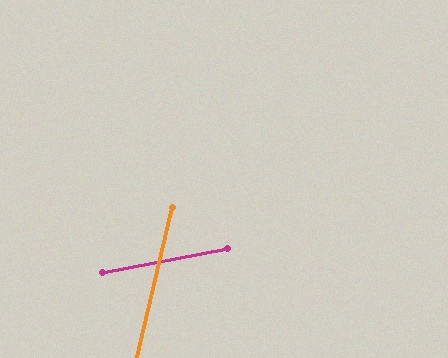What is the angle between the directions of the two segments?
Approximately 66 degrees.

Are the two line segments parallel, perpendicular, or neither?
Neither parallel nor perpendicular — they differ by about 66°.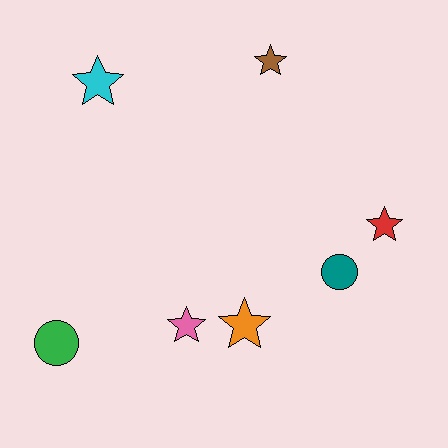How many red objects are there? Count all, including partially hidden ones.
There is 1 red object.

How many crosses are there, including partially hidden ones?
There are no crosses.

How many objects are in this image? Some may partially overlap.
There are 7 objects.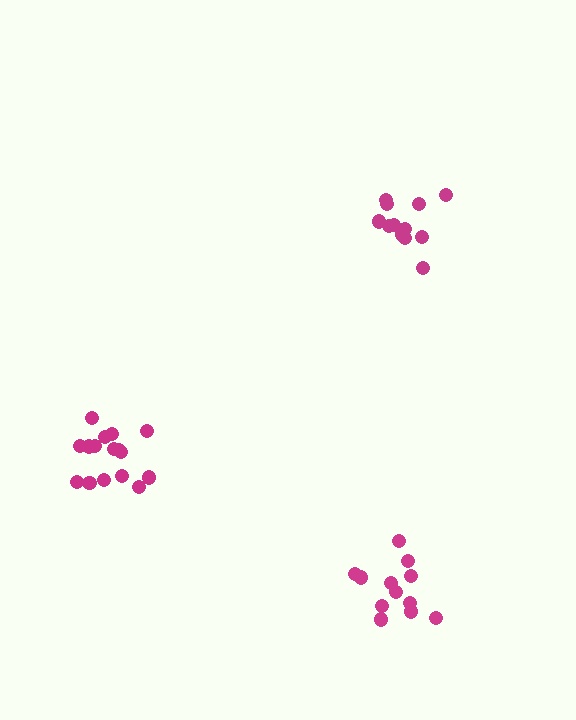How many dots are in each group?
Group 1: 16 dots, Group 2: 12 dots, Group 3: 12 dots (40 total).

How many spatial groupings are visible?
There are 3 spatial groupings.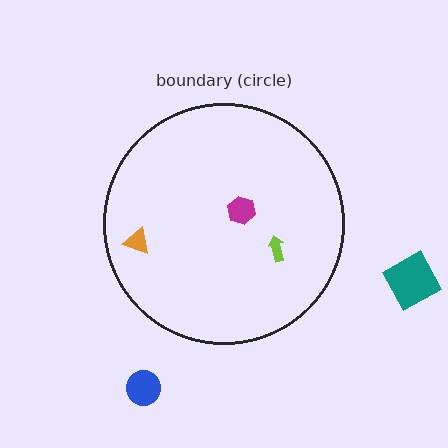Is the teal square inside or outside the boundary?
Outside.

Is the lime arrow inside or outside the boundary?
Inside.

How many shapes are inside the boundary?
3 inside, 2 outside.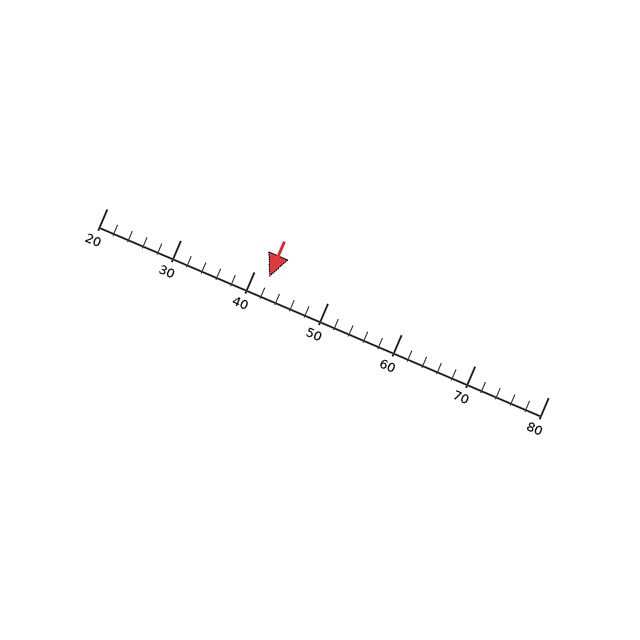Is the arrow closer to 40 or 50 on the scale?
The arrow is closer to 40.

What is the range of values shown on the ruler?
The ruler shows values from 20 to 80.